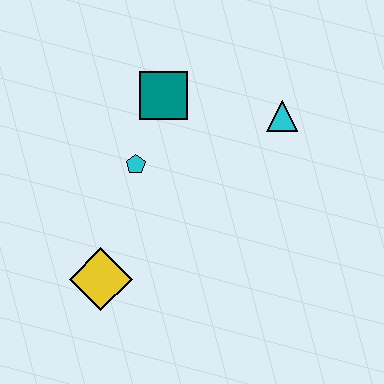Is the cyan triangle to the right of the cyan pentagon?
Yes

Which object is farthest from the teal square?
The yellow diamond is farthest from the teal square.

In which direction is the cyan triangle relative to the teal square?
The cyan triangle is to the right of the teal square.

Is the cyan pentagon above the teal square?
No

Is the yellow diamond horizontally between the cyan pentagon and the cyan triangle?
No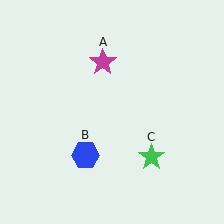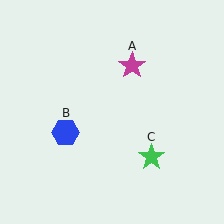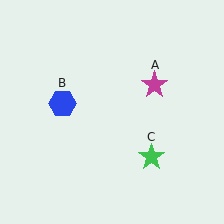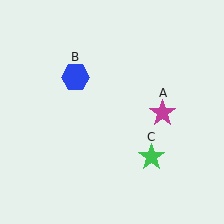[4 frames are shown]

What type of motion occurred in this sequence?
The magenta star (object A), blue hexagon (object B) rotated clockwise around the center of the scene.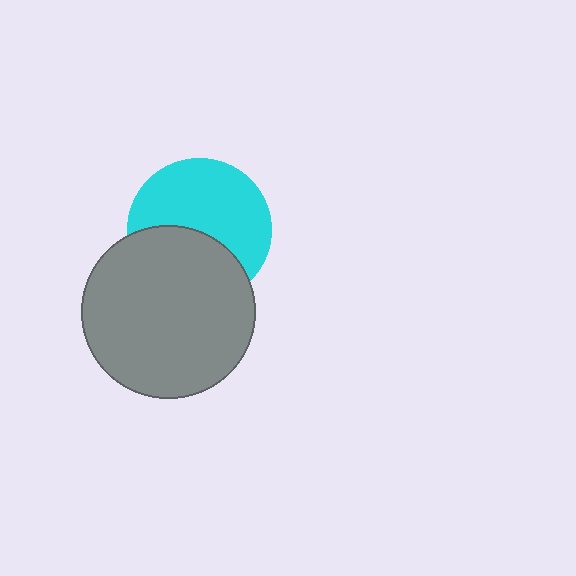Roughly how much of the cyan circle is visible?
About half of it is visible (roughly 60%).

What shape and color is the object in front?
The object in front is a gray circle.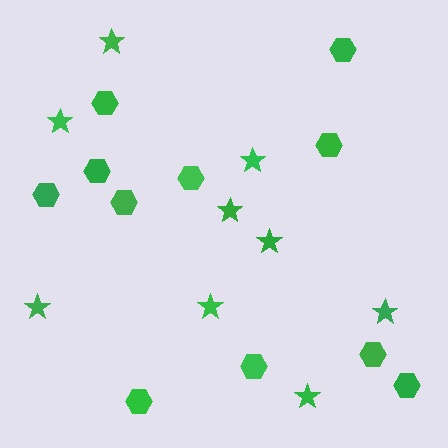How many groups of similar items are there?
There are 2 groups: one group of hexagons (11) and one group of stars (9).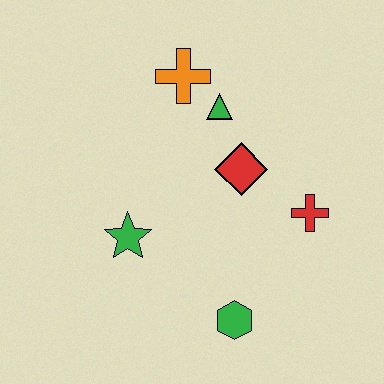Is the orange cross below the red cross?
No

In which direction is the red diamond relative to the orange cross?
The red diamond is below the orange cross.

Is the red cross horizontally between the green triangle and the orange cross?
No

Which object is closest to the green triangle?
The orange cross is closest to the green triangle.